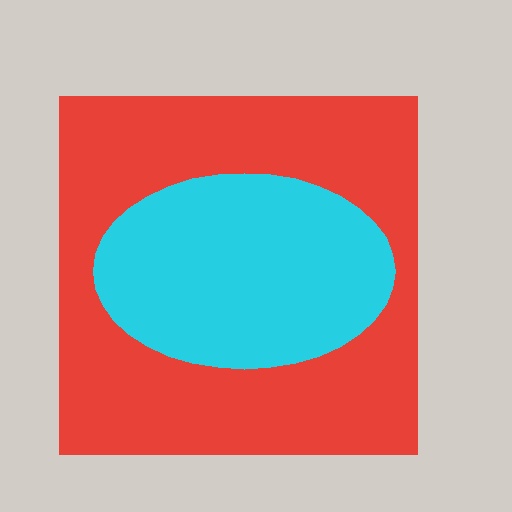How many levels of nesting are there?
2.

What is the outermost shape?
The red square.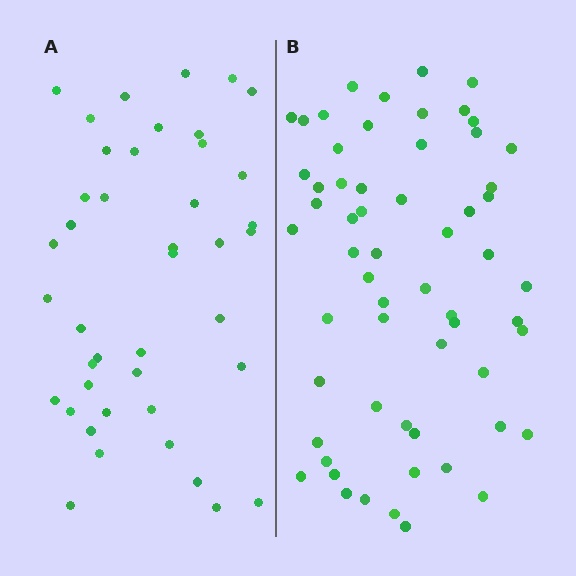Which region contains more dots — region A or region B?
Region B (the right region) has more dots.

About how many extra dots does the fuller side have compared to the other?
Region B has approximately 20 more dots than region A.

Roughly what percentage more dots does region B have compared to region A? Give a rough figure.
About 45% more.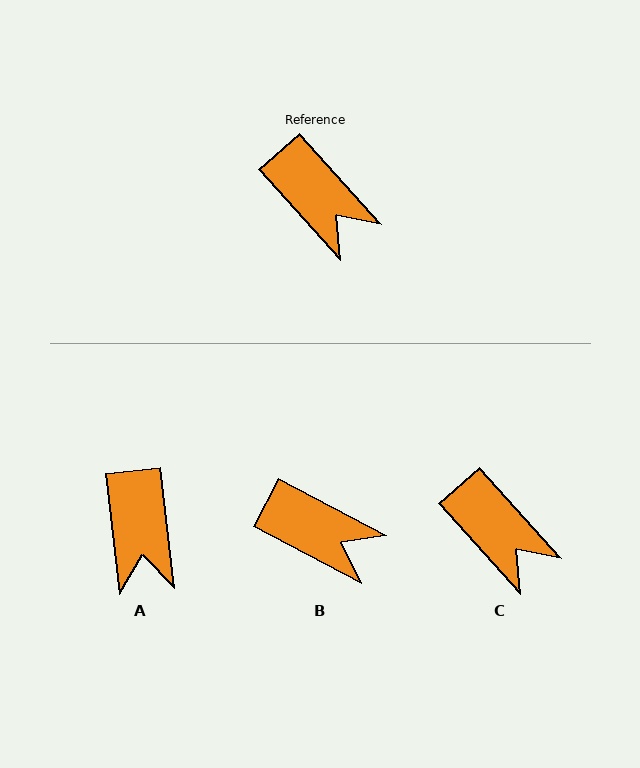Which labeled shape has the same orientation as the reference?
C.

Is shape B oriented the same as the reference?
No, it is off by about 20 degrees.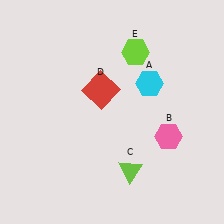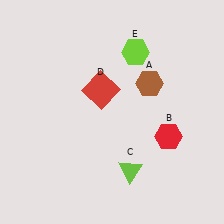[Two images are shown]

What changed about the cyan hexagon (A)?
In Image 1, A is cyan. In Image 2, it changed to brown.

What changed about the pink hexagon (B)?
In Image 1, B is pink. In Image 2, it changed to red.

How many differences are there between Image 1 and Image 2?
There are 2 differences between the two images.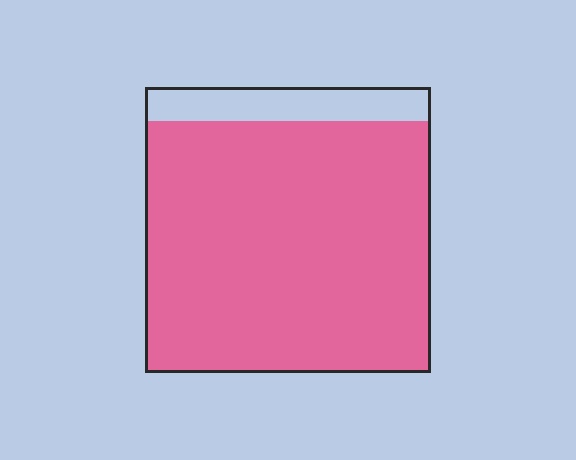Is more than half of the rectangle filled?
Yes.